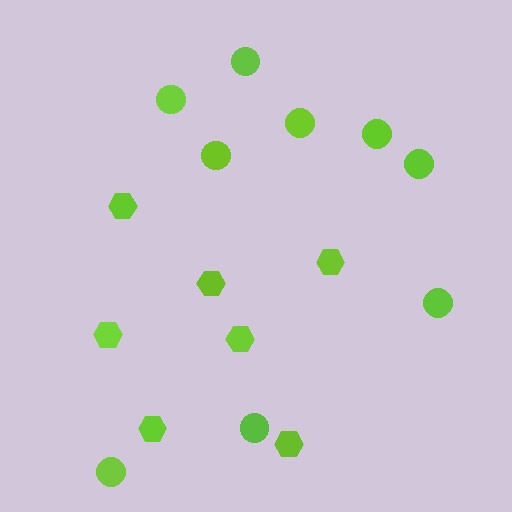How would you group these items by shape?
There are 2 groups: one group of circles (9) and one group of hexagons (7).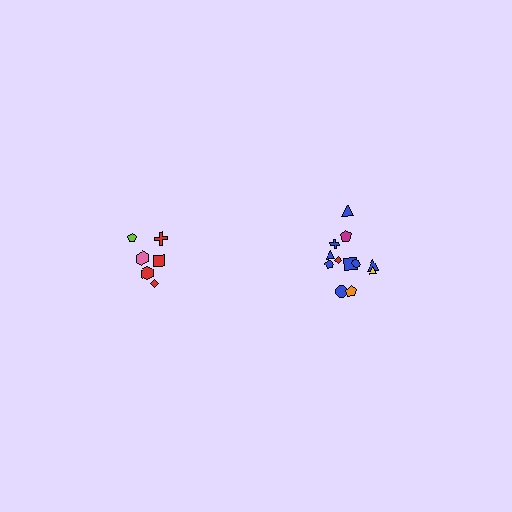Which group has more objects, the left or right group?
The right group.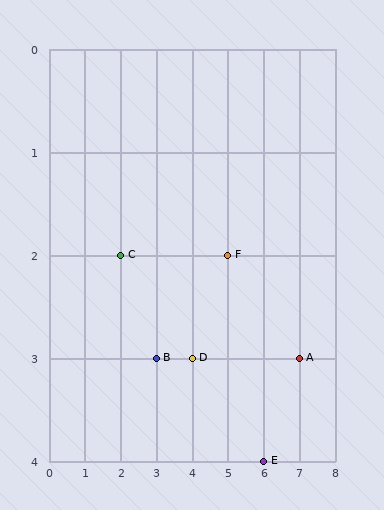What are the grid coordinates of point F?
Point F is at grid coordinates (5, 2).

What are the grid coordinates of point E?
Point E is at grid coordinates (6, 4).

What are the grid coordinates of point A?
Point A is at grid coordinates (7, 3).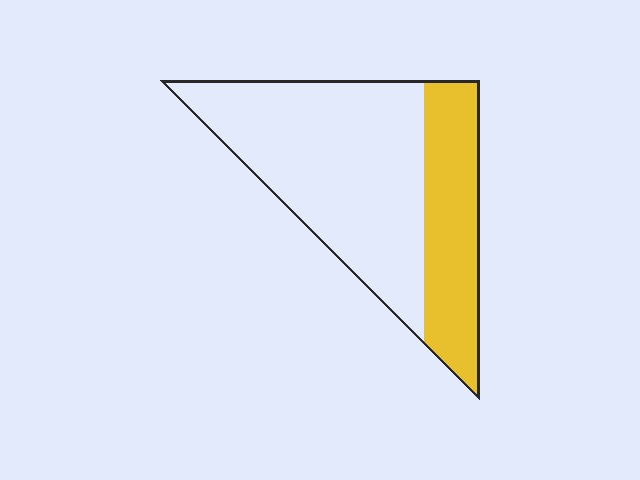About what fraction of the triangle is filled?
About one third (1/3).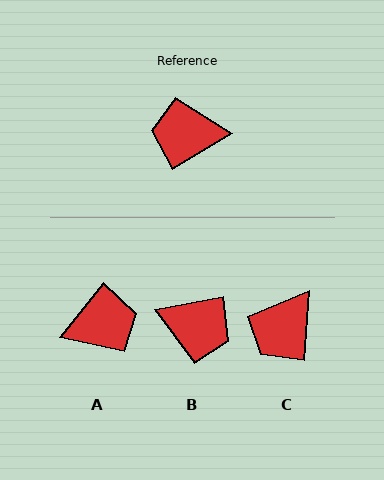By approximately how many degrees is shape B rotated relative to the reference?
Approximately 159 degrees counter-clockwise.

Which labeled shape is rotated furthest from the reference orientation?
A, about 160 degrees away.